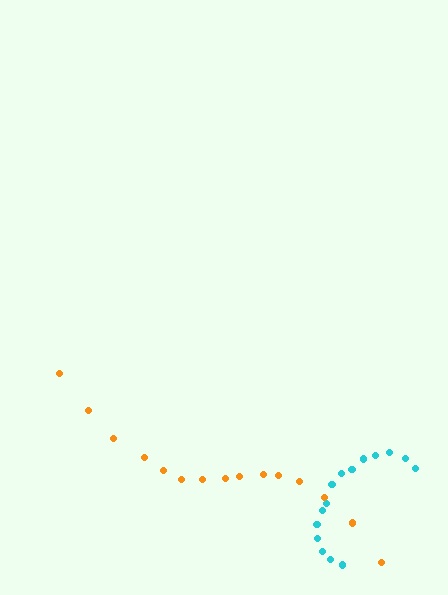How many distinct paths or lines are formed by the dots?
There are 2 distinct paths.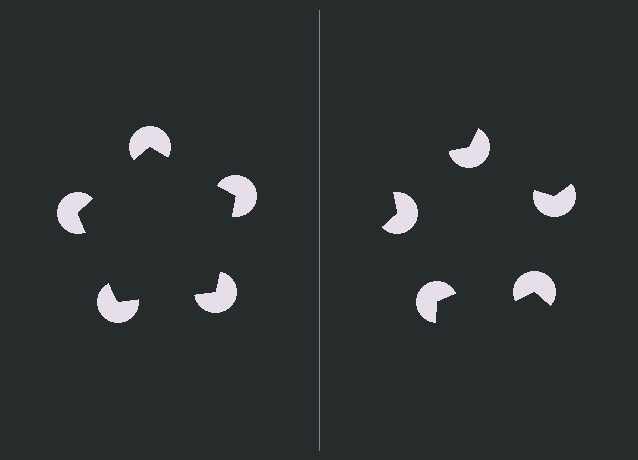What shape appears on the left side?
An illusory pentagon.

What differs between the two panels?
The pac-man discs are positioned identically on both sides; only the wedge orientations differ. On the left they align to a pentagon; on the right they are misaligned.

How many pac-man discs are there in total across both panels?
10 — 5 on each side.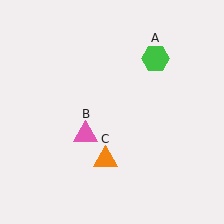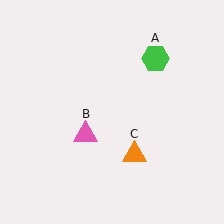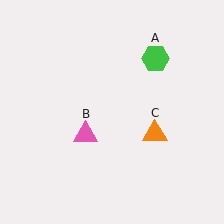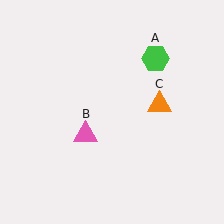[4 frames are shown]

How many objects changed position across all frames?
1 object changed position: orange triangle (object C).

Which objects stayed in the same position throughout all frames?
Green hexagon (object A) and pink triangle (object B) remained stationary.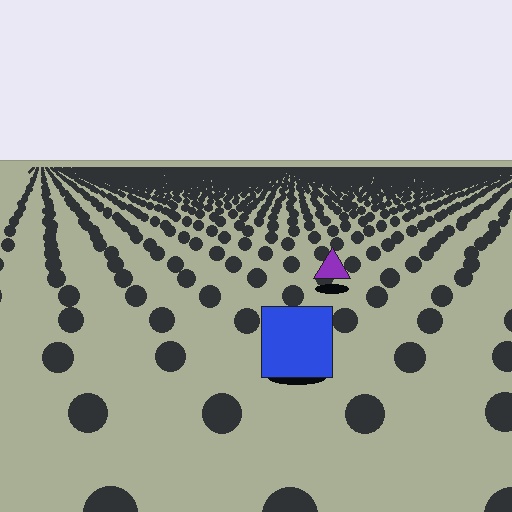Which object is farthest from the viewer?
The purple triangle is farthest from the viewer. It appears smaller and the ground texture around it is denser.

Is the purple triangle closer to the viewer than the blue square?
No. The blue square is closer — you can tell from the texture gradient: the ground texture is coarser near it.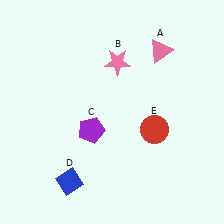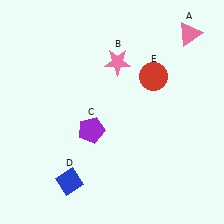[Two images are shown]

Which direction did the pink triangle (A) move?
The pink triangle (A) moved right.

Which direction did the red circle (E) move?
The red circle (E) moved up.